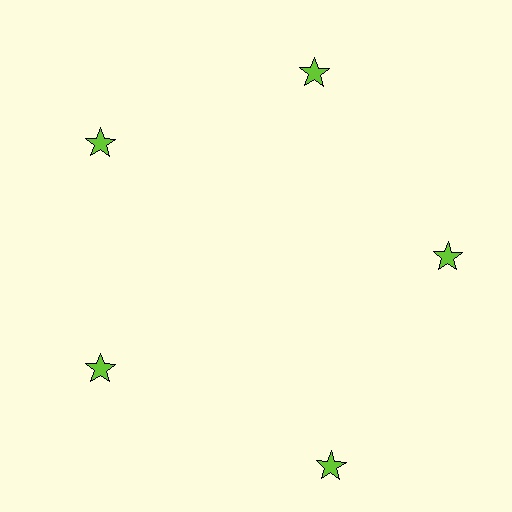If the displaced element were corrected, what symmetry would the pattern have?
It would have 5-fold rotational symmetry — the pattern would map onto itself every 72 degrees.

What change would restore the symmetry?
The symmetry would be restored by moving it inward, back onto the ring so that all 5 stars sit at equal angles and equal distance from the center.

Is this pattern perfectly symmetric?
No. The 5 lime stars are arranged in a ring, but one element near the 5 o'clock position is pushed outward from the center, breaking the 5-fold rotational symmetry.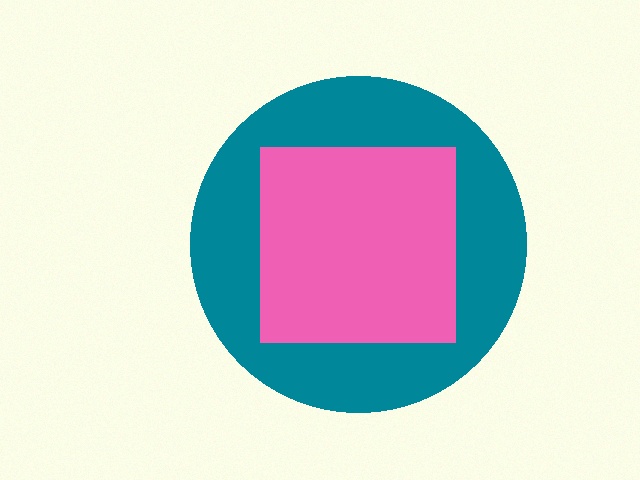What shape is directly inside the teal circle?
The pink square.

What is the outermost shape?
The teal circle.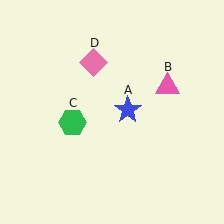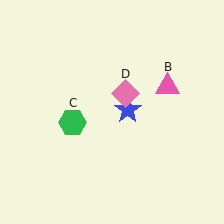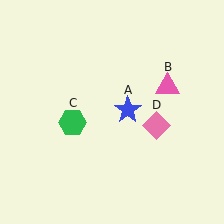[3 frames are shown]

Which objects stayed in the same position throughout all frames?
Blue star (object A) and pink triangle (object B) and green hexagon (object C) remained stationary.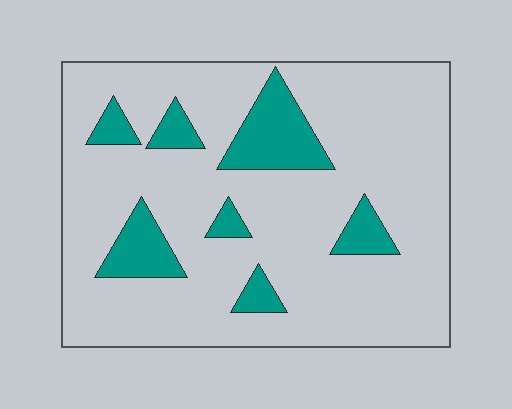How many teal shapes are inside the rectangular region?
7.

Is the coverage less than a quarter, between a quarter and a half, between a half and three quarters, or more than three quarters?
Less than a quarter.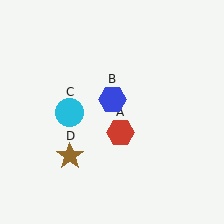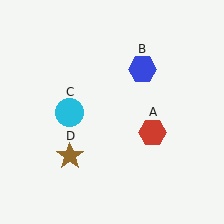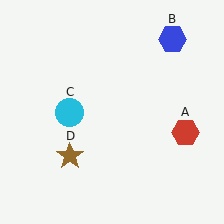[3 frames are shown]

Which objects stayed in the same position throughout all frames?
Cyan circle (object C) and brown star (object D) remained stationary.